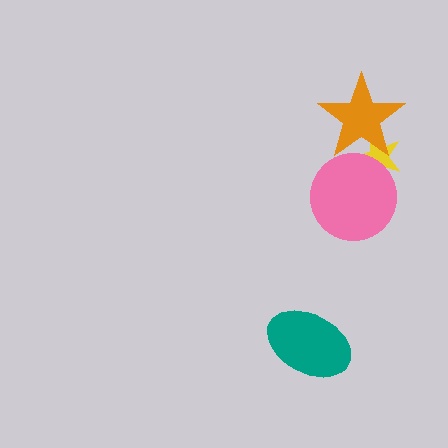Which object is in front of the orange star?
The pink circle is in front of the orange star.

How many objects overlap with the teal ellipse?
0 objects overlap with the teal ellipse.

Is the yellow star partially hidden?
Yes, it is partially covered by another shape.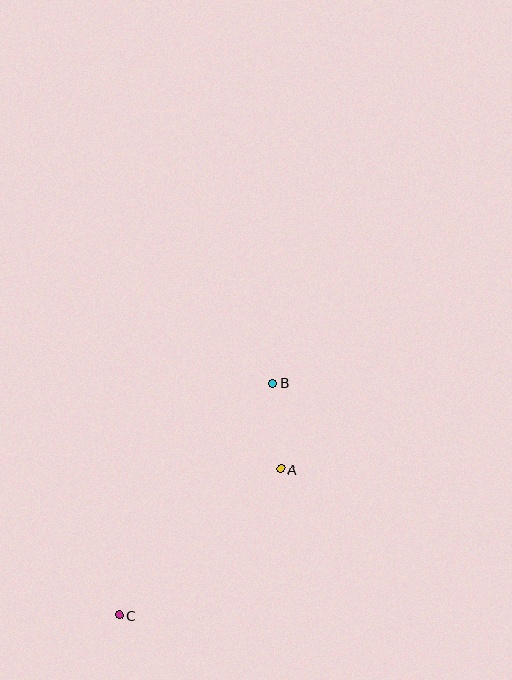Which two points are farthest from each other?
Points B and C are farthest from each other.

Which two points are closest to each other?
Points A and B are closest to each other.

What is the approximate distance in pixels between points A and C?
The distance between A and C is approximately 218 pixels.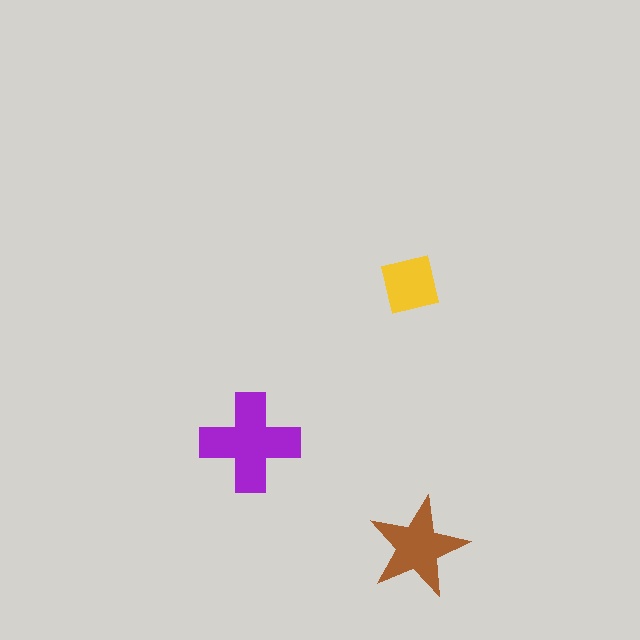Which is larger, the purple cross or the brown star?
The purple cross.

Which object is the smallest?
The yellow square.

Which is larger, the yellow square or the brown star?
The brown star.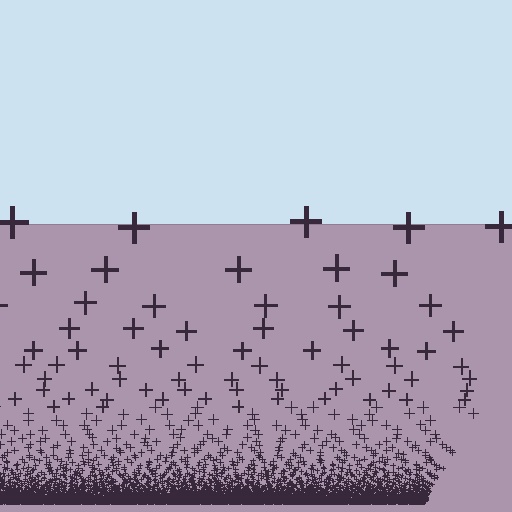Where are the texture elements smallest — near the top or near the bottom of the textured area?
Near the bottom.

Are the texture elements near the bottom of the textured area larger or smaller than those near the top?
Smaller. The gradient is inverted — elements near the bottom are smaller and denser.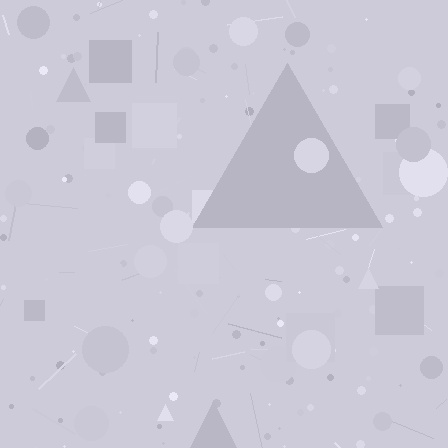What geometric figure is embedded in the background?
A triangle is embedded in the background.